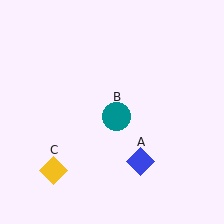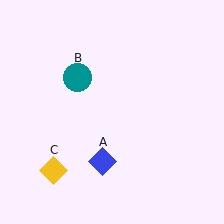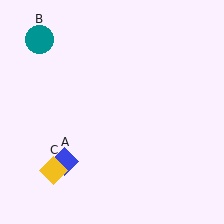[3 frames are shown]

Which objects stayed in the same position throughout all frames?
Yellow diamond (object C) remained stationary.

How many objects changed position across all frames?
2 objects changed position: blue diamond (object A), teal circle (object B).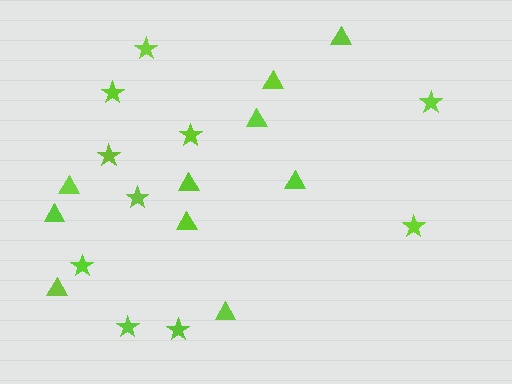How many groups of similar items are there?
There are 2 groups: one group of triangles (10) and one group of stars (10).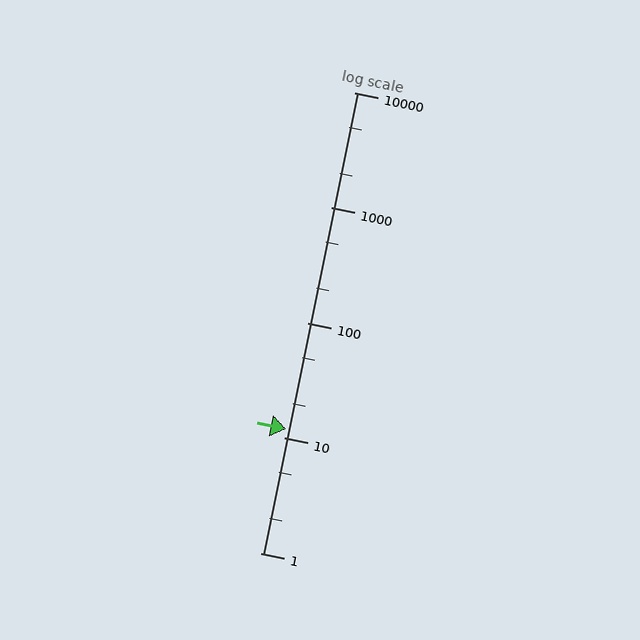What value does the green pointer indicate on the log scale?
The pointer indicates approximately 12.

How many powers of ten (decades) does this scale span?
The scale spans 4 decades, from 1 to 10000.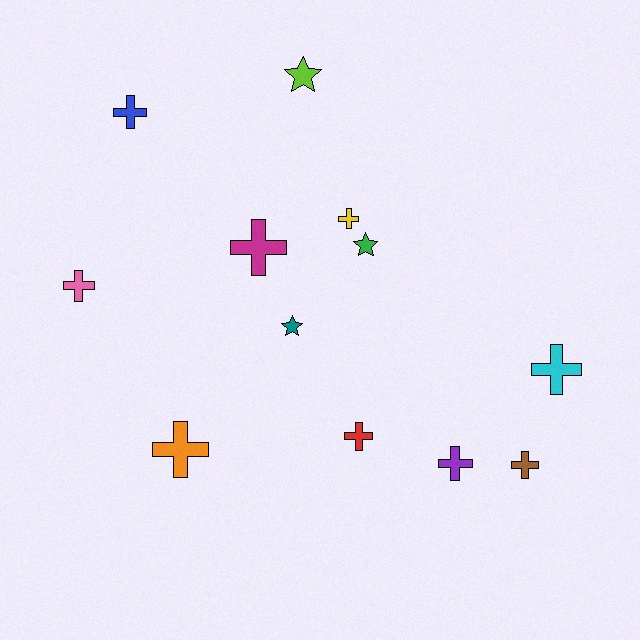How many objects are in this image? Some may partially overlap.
There are 12 objects.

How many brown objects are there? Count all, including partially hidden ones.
There is 1 brown object.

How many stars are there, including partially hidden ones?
There are 3 stars.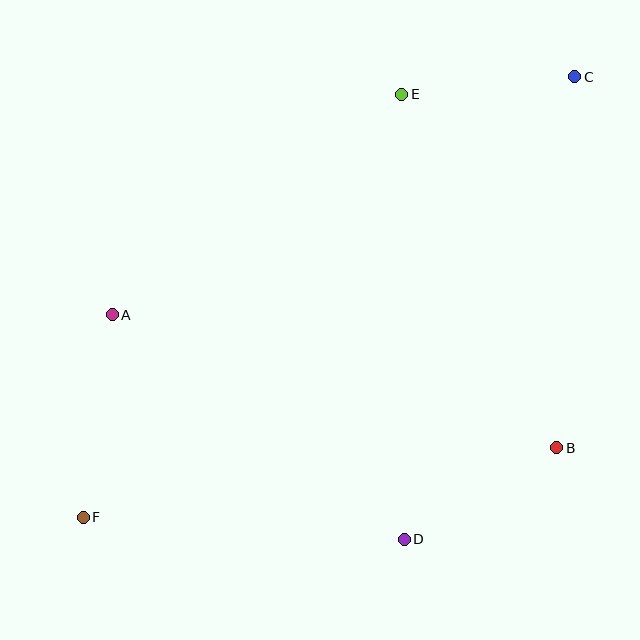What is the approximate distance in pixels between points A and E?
The distance between A and E is approximately 364 pixels.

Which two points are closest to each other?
Points C and E are closest to each other.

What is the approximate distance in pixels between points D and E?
The distance between D and E is approximately 445 pixels.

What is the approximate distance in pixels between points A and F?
The distance between A and F is approximately 204 pixels.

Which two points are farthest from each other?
Points C and F are farthest from each other.